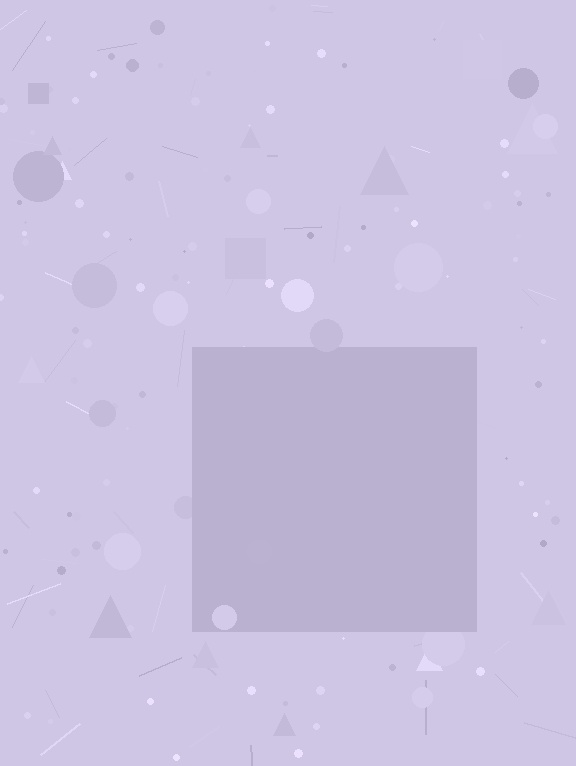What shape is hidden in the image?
A square is hidden in the image.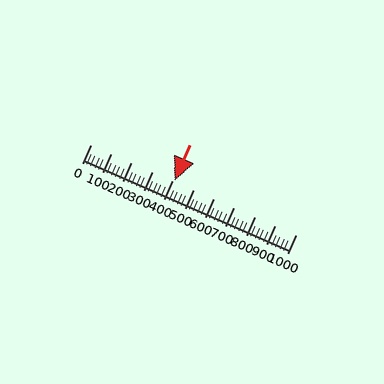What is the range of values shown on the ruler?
The ruler shows values from 0 to 1000.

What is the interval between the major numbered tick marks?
The major tick marks are spaced 100 units apart.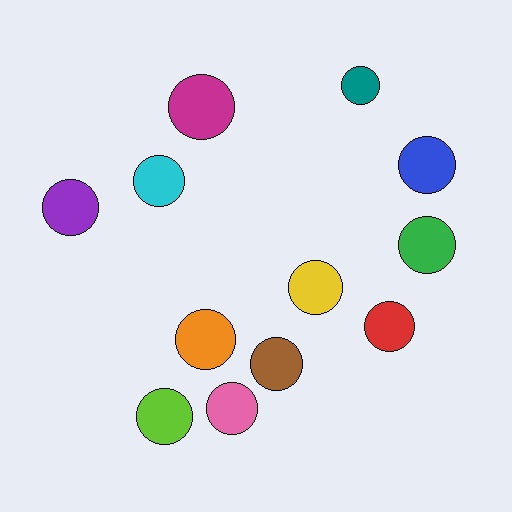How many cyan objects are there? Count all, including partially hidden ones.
There is 1 cyan object.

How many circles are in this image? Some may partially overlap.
There are 12 circles.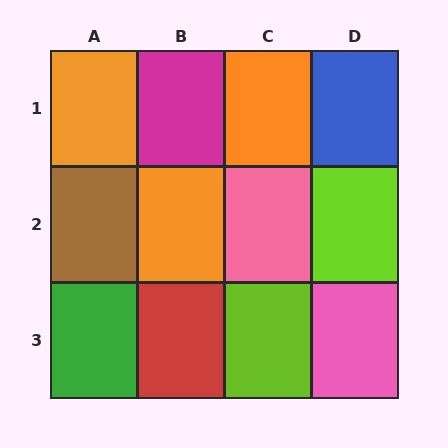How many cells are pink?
2 cells are pink.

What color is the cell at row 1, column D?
Blue.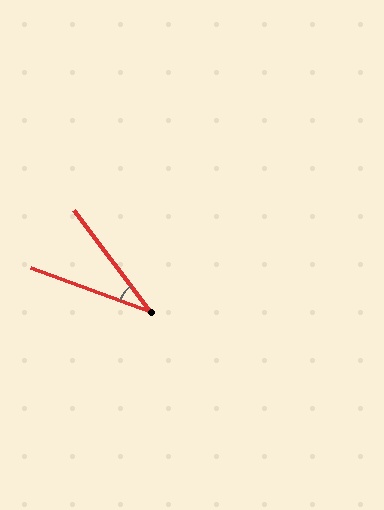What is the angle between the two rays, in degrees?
Approximately 33 degrees.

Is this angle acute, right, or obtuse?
It is acute.